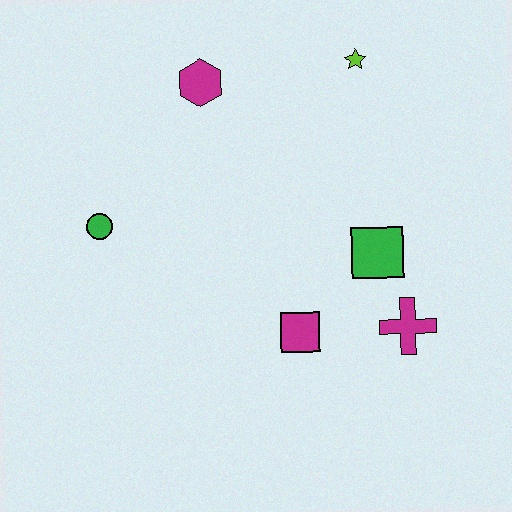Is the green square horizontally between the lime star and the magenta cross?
Yes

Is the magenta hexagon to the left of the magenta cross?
Yes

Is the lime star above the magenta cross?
Yes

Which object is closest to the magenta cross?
The green square is closest to the magenta cross.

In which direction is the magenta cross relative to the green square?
The magenta cross is below the green square.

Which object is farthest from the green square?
The green circle is farthest from the green square.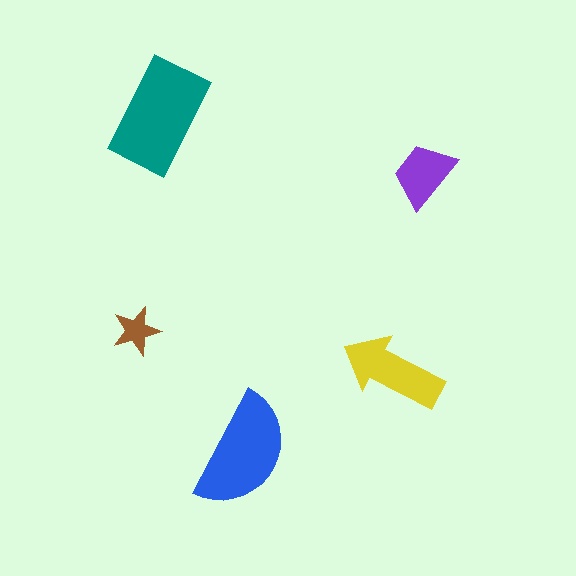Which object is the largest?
The teal rectangle.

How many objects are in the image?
There are 5 objects in the image.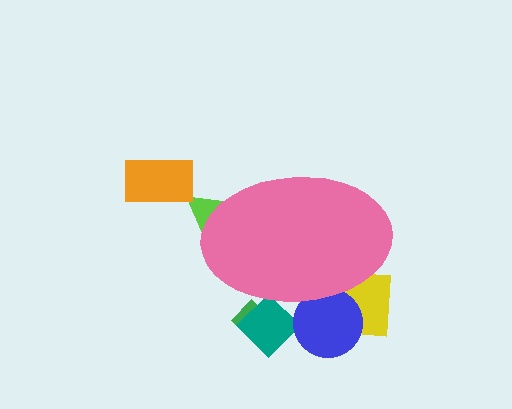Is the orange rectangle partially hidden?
No, the orange rectangle is fully visible.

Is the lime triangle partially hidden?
Yes, the lime triangle is partially hidden behind the pink ellipse.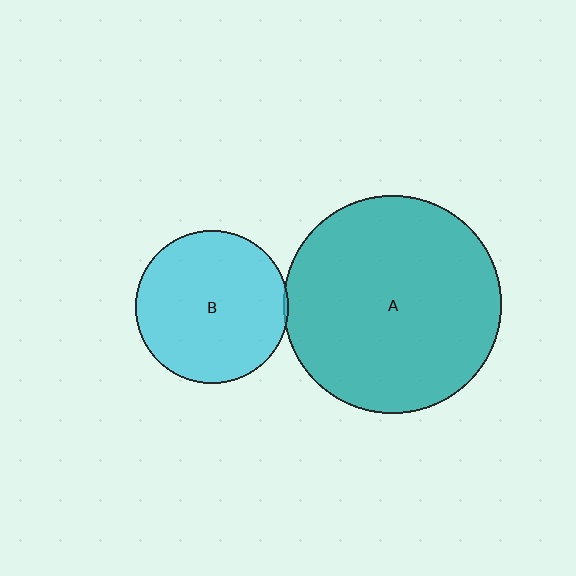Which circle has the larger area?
Circle A (teal).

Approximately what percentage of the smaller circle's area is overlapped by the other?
Approximately 5%.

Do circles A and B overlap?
Yes.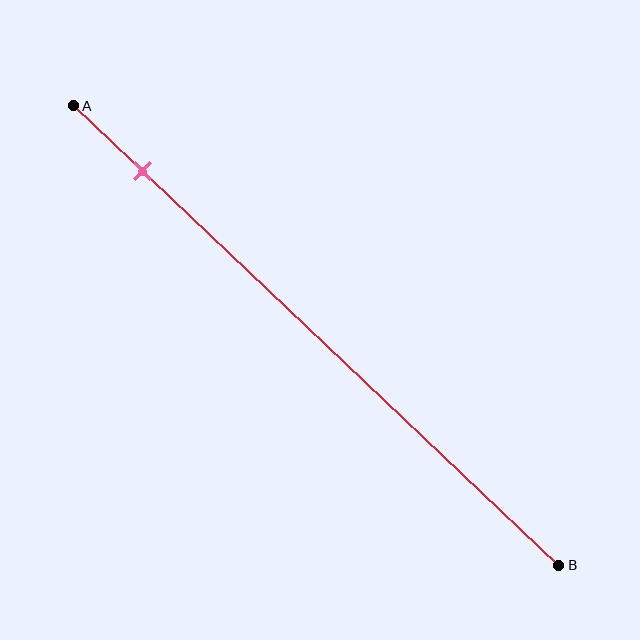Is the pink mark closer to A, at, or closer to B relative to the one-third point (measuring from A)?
The pink mark is closer to point A than the one-third point of segment AB.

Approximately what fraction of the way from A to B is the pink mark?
The pink mark is approximately 15% of the way from A to B.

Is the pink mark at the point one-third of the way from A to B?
No, the mark is at about 15% from A, not at the 33% one-third point.